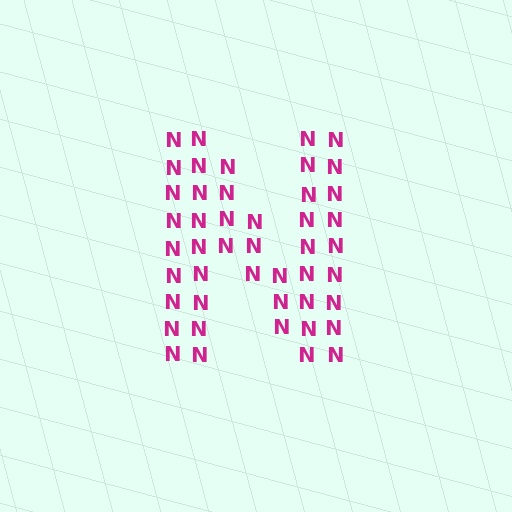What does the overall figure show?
The overall figure shows the letter N.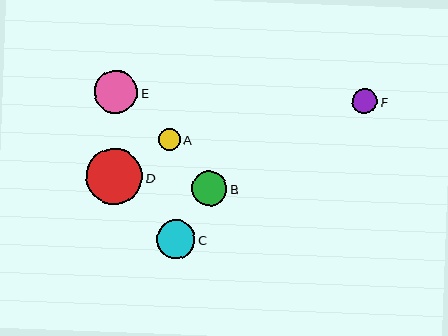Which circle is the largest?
Circle D is the largest with a size of approximately 56 pixels.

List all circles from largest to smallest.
From largest to smallest: D, E, C, B, F, A.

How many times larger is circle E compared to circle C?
Circle E is approximately 1.1 times the size of circle C.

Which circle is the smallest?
Circle A is the smallest with a size of approximately 22 pixels.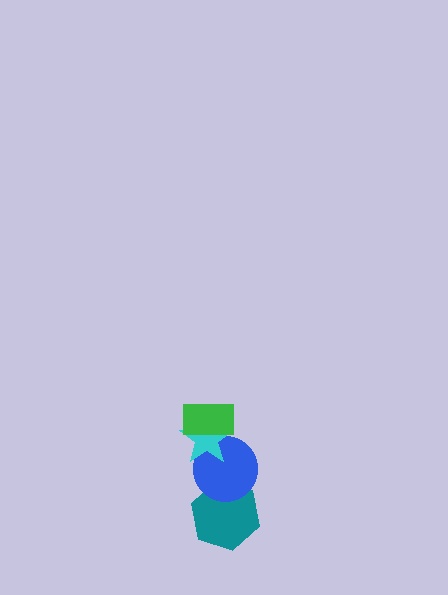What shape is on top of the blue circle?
The cyan star is on top of the blue circle.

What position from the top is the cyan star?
The cyan star is 2nd from the top.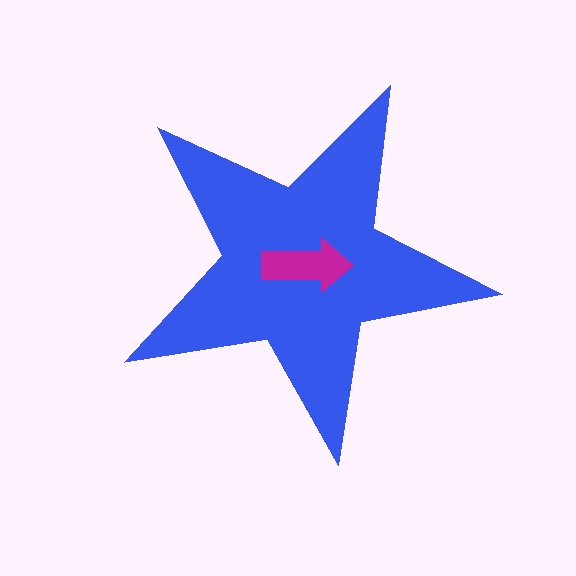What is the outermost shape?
The blue star.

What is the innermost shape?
The magenta arrow.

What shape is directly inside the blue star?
The magenta arrow.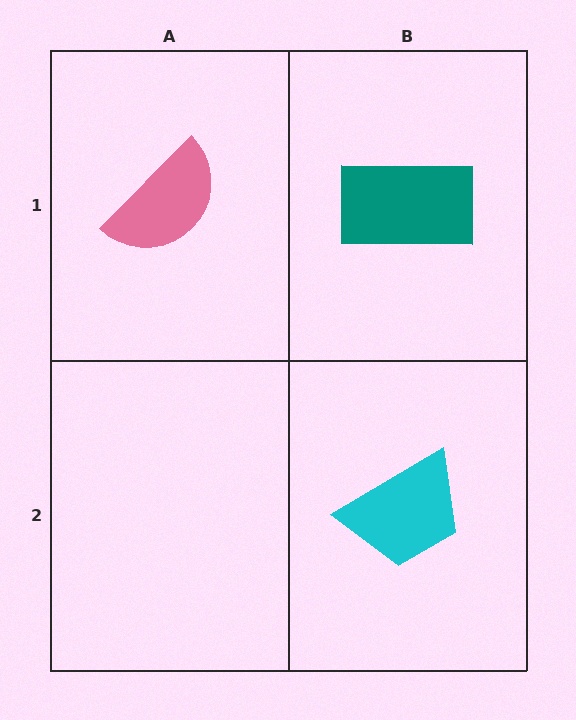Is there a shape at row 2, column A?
No, that cell is empty.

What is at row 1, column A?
A pink semicircle.